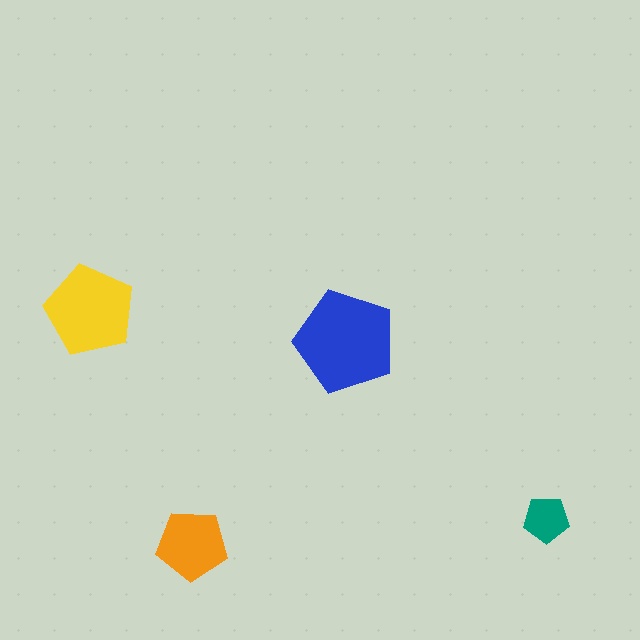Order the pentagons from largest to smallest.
the blue one, the yellow one, the orange one, the teal one.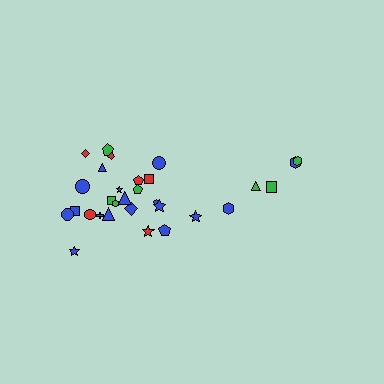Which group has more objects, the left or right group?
The left group.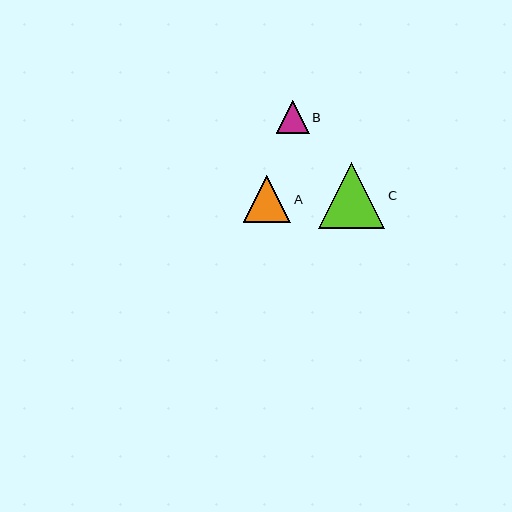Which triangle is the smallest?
Triangle B is the smallest with a size of approximately 33 pixels.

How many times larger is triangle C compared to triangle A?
Triangle C is approximately 1.4 times the size of triangle A.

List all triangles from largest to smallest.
From largest to smallest: C, A, B.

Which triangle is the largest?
Triangle C is the largest with a size of approximately 67 pixels.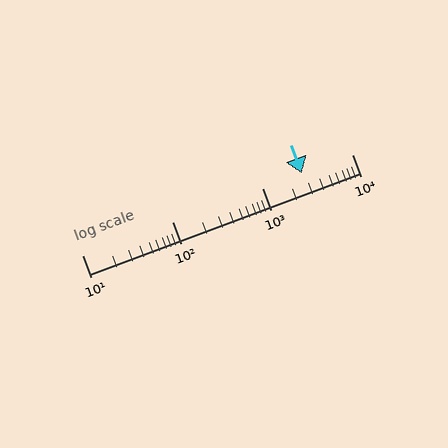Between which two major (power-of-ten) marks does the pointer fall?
The pointer is between 1000 and 10000.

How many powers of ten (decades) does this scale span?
The scale spans 3 decades, from 10 to 10000.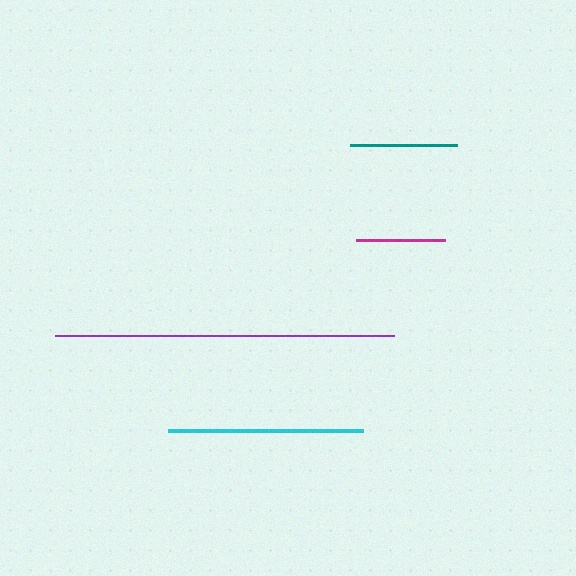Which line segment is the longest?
The purple line is the longest at approximately 339 pixels.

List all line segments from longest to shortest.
From longest to shortest: purple, cyan, teal, magenta.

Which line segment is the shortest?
The magenta line is the shortest at approximately 89 pixels.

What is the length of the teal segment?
The teal segment is approximately 107 pixels long.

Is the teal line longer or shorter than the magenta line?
The teal line is longer than the magenta line.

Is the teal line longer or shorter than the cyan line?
The cyan line is longer than the teal line.